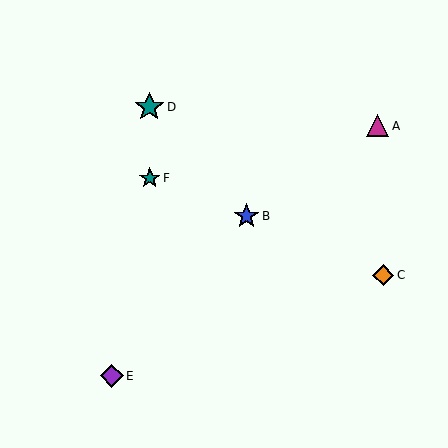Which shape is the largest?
The teal star (labeled D) is the largest.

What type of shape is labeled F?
Shape F is a teal star.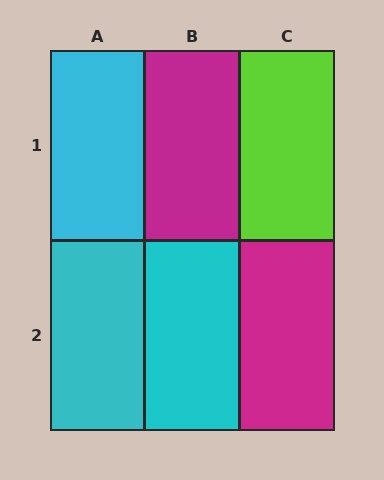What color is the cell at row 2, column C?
Magenta.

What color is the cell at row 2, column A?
Cyan.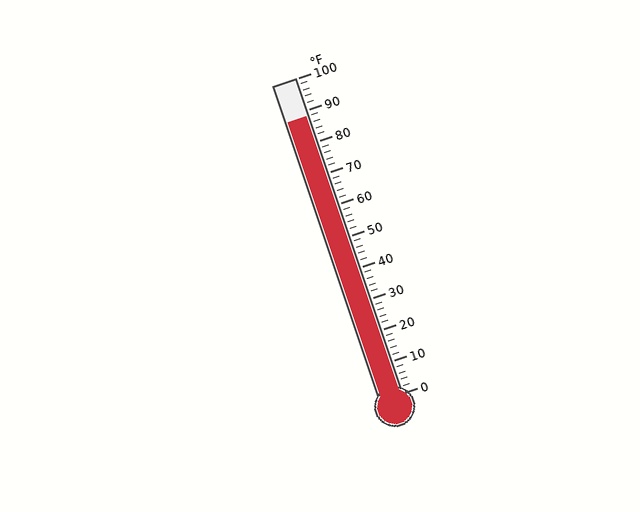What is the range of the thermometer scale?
The thermometer scale ranges from 0°F to 100°F.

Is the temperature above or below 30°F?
The temperature is above 30°F.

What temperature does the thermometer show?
The thermometer shows approximately 88°F.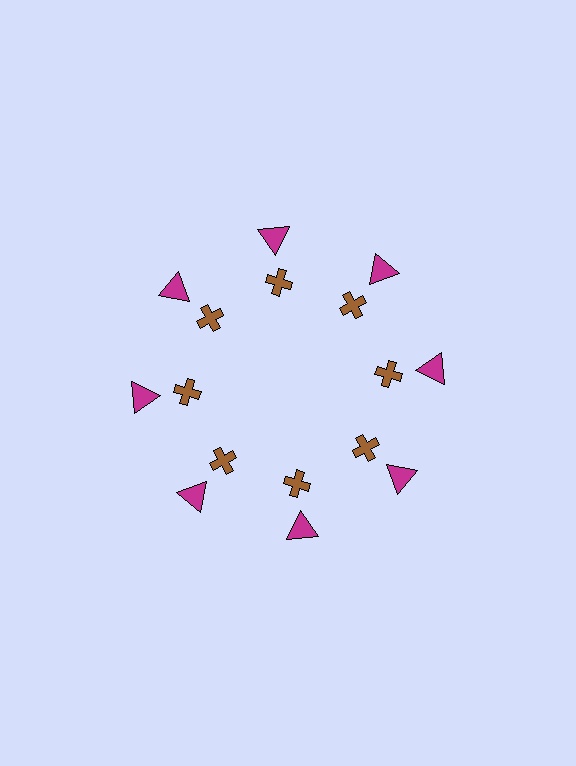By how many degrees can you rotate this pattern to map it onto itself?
The pattern maps onto itself every 45 degrees of rotation.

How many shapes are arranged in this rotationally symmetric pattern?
There are 16 shapes, arranged in 8 groups of 2.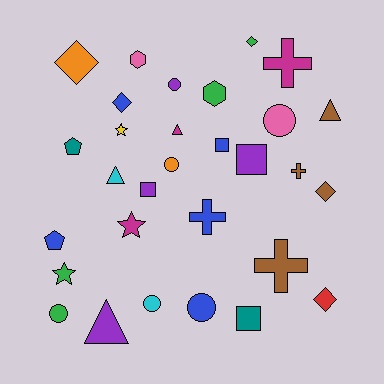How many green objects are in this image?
There are 4 green objects.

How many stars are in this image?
There are 3 stars.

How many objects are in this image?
There are 30 objects.